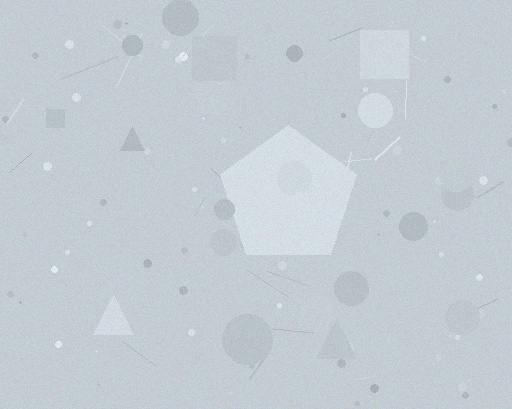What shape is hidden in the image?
A pentagon is hidden in the image.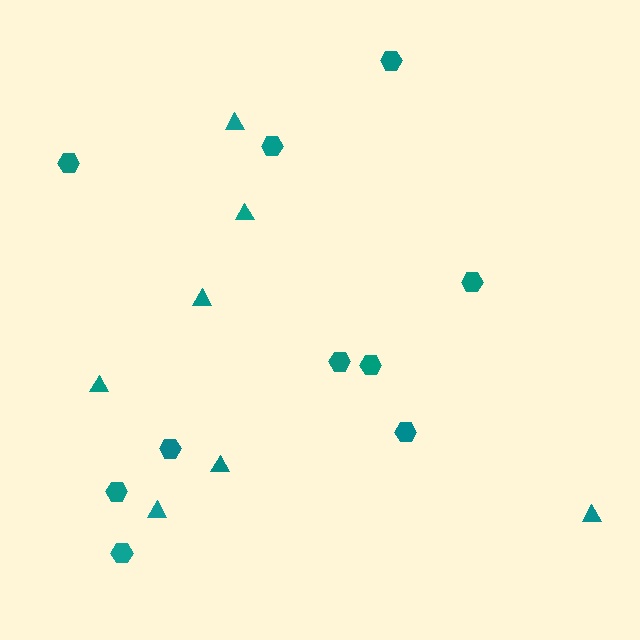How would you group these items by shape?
There are 2 groups: one group of triangles (7) and one group of hexagons (10).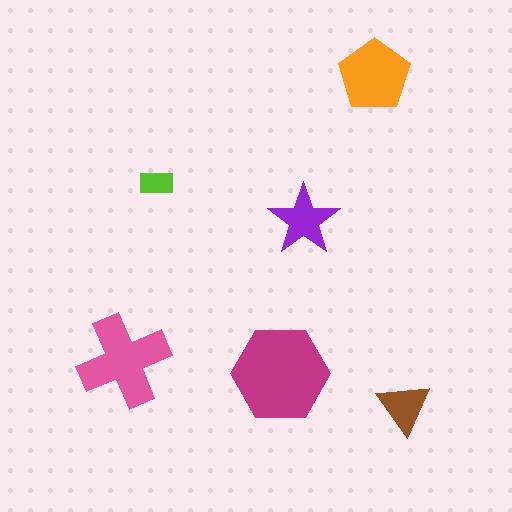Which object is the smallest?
The lime rectangle.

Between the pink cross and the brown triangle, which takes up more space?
The pink cross.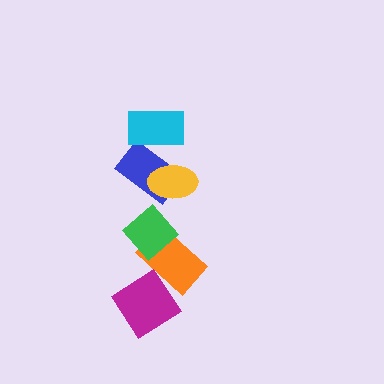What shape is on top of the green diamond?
The blue rectangle is on top of the green diamond.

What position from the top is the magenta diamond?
The magenta diamond is 6th from the top.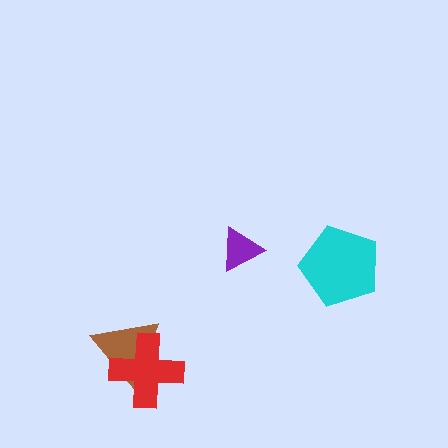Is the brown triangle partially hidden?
Yes, it is partially covered by another shape.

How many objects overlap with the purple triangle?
0 objects overlap with the purple triangle.